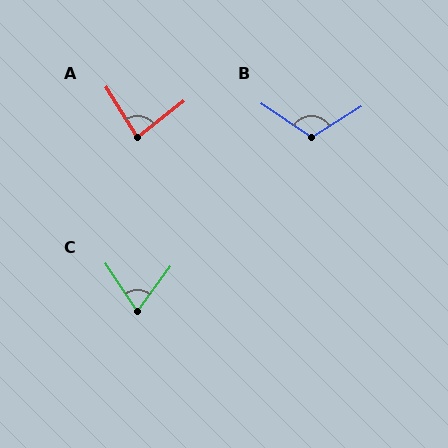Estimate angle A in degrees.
Approximately 84 degrees.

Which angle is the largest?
B, at approximately 113 degrees.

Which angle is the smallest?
C, at approximately 70 degrees.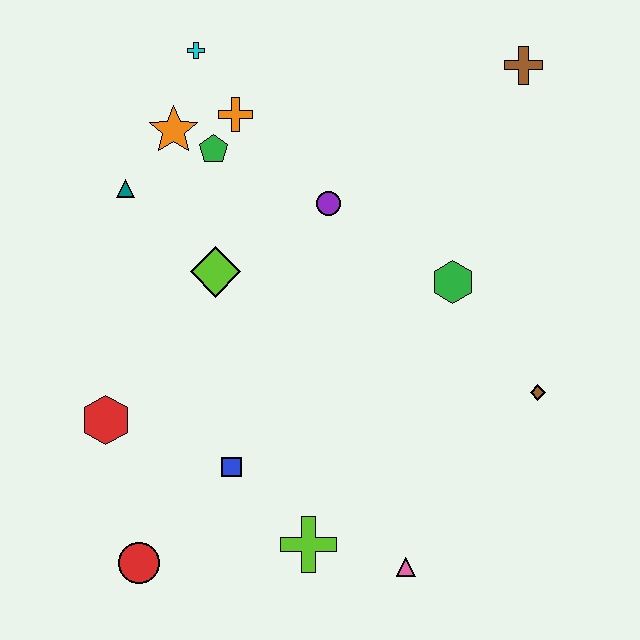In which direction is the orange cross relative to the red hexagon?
The orange cross is above the red hexagon.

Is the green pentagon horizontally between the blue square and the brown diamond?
No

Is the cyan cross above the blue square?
Yes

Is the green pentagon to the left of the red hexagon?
No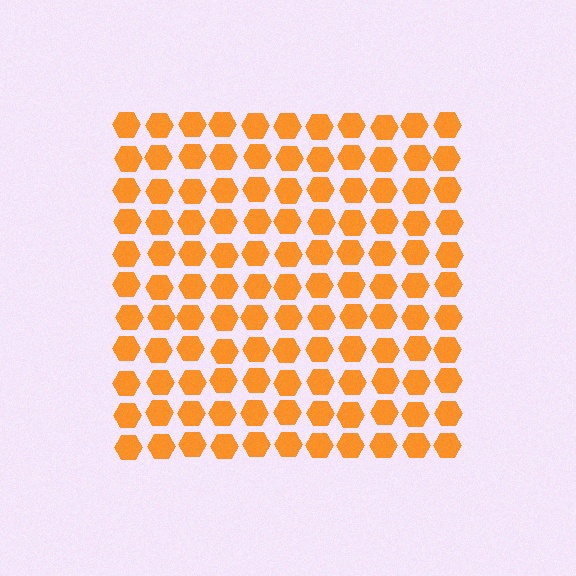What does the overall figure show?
The overall figure shows a square.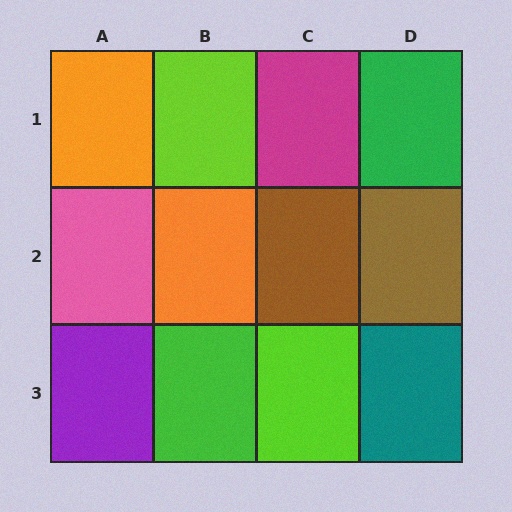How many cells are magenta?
1 cell is magenta.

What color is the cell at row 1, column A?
Orange.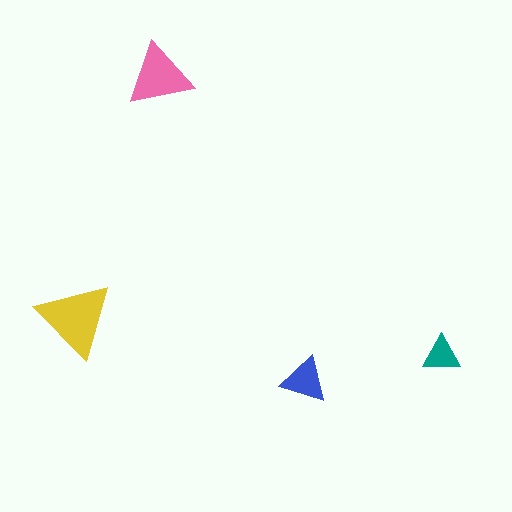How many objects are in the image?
There are 4 objects in the image.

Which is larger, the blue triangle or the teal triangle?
The blue one.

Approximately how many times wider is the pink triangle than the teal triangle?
About 1.5 times wider.